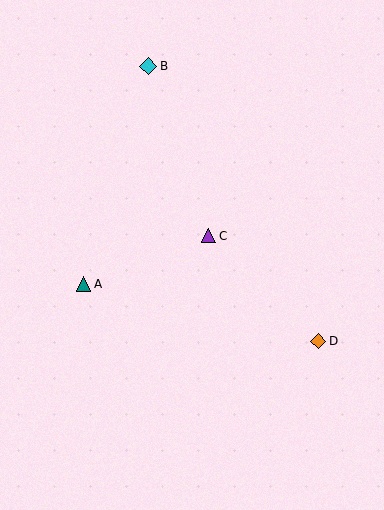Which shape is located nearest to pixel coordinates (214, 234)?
The purple triangle (labeled C) at (209, 236) is nearest to that location.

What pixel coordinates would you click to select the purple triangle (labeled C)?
Click at (209, 236) to select the purple triangle C.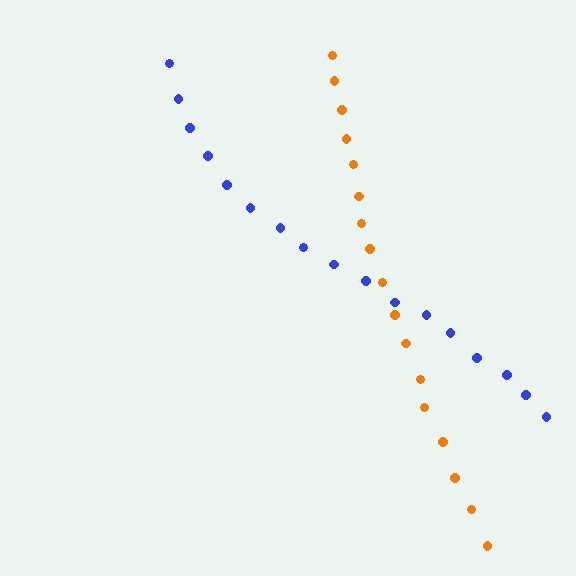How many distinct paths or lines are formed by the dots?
There are 2 distinct paths.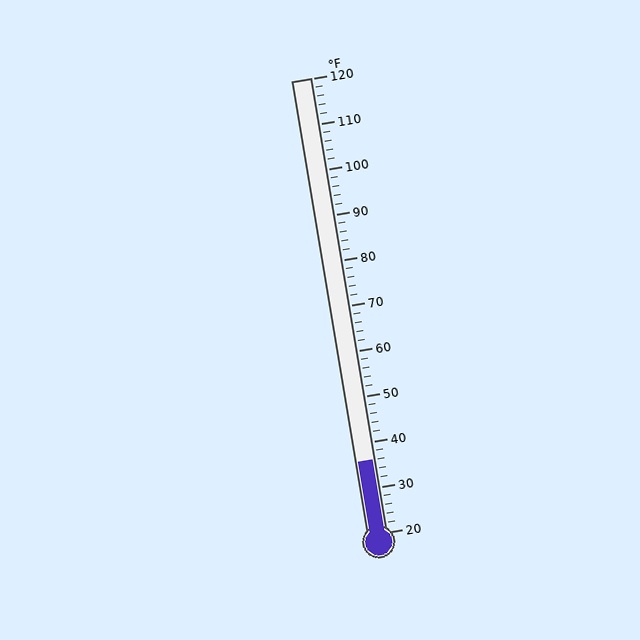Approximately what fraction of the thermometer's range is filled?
The thermometer is filled to approximately 15% of its range.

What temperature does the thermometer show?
The thermometer shows approximately 36°F.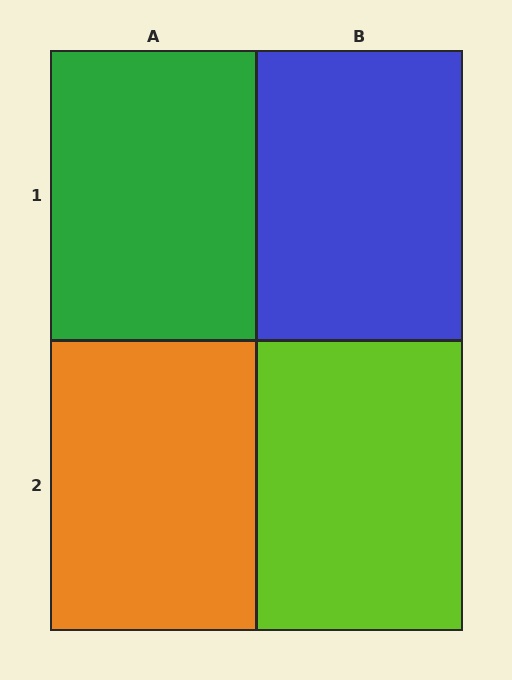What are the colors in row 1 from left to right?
Green, blue.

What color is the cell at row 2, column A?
Orange.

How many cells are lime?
1 cell is lime.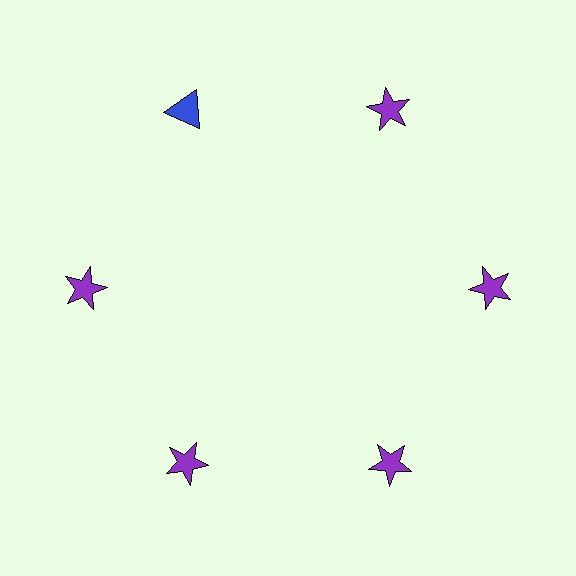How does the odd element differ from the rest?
It differs in both color (blue instead of purple) and shape (triangle instead of star).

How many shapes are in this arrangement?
There are 6 shapes arranged in a ring pattern.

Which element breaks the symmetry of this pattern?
The blue triangle at roughly the 11 o'clock position breaks the symmetry. All other shapes are purple stars.